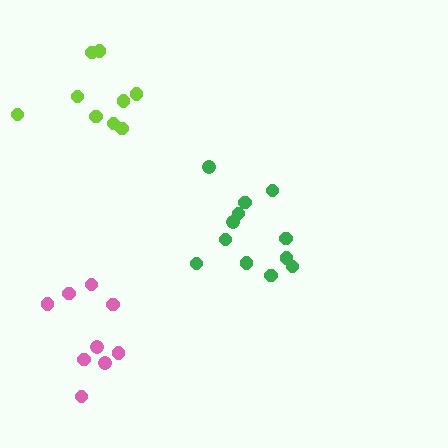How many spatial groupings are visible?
There are 3 spatial groupings.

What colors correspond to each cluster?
The clusters are colored: green, pink, lime.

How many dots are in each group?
Group 1: 12 dots, Group 2: 9 dots, Group 3: 9 dots (30 total).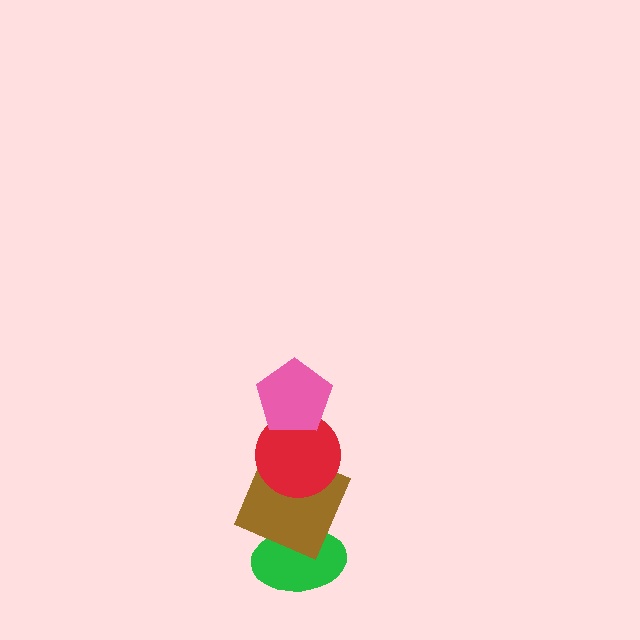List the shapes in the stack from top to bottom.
From top to bottom: the pink pentagon, the red circle, the brown square, the green ellipse.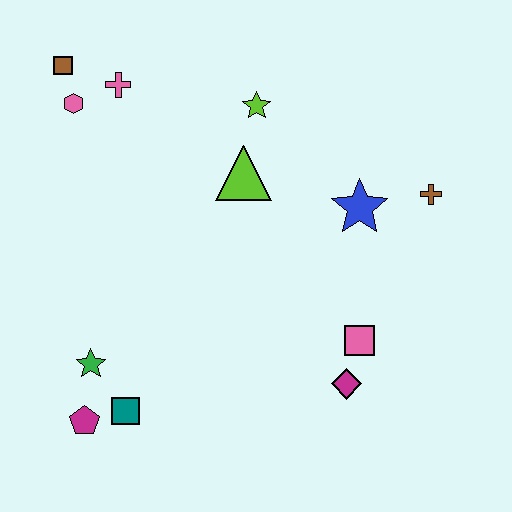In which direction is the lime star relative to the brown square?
The lime star is to the right of the brown square.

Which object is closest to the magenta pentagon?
The teal square is closest to the magenta pentagon.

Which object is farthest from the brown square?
The magenta diamond is farthest from the brown square.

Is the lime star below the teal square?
No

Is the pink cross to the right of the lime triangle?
No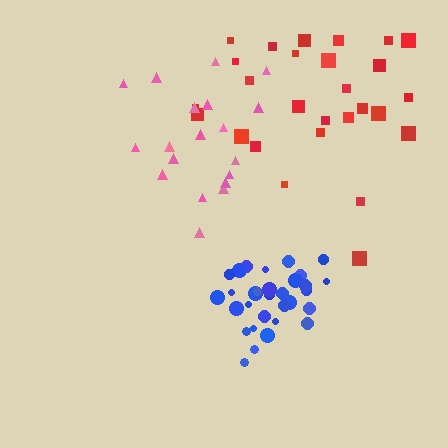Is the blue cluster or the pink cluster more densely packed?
Blue.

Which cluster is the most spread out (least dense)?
Red.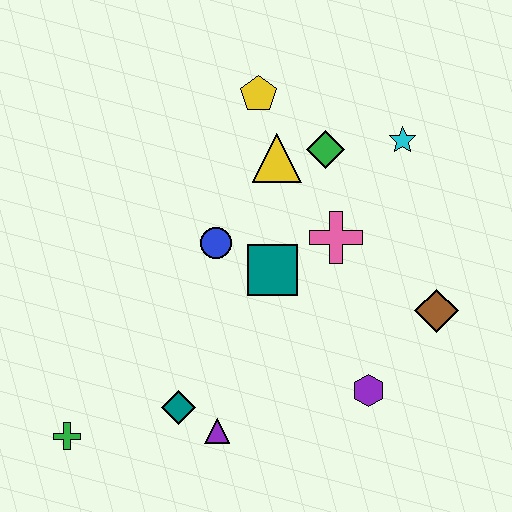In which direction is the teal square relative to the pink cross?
The teal square is to the left of the pink cross.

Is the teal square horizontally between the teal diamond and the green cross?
No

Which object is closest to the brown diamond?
The purple hexagon is closest to the brown diamond.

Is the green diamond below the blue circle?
No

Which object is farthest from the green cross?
The cyan star is farthest from the green cross.